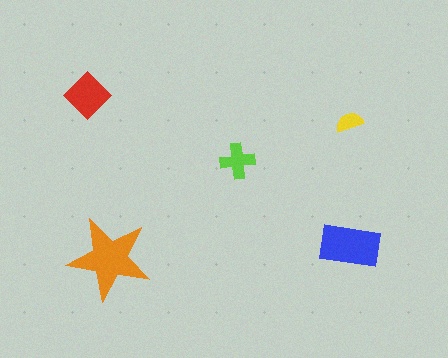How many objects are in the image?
There are 5 objects in the image.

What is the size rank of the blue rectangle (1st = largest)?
2nd.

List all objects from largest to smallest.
The orange star, the blue rectangle, the red diamond, the lime cross, the yellow semicircle.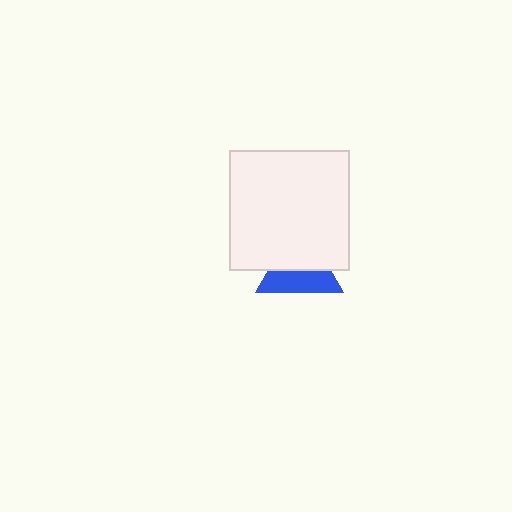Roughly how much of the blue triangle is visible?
About half of it is visible (roughly 49%).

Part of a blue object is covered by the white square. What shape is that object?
It is a triangle.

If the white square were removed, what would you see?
You would see the complete blue triangle.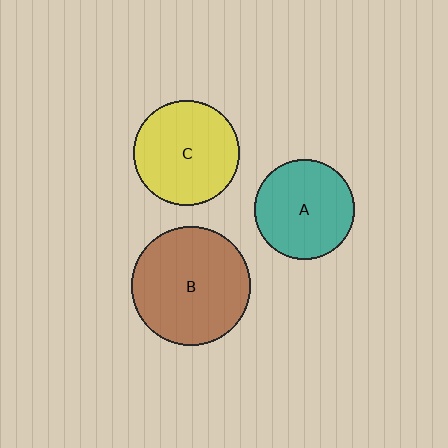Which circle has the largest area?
Circle B (brown).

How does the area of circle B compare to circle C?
Approximately 1.3 times.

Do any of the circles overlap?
No, none of the circles overlap.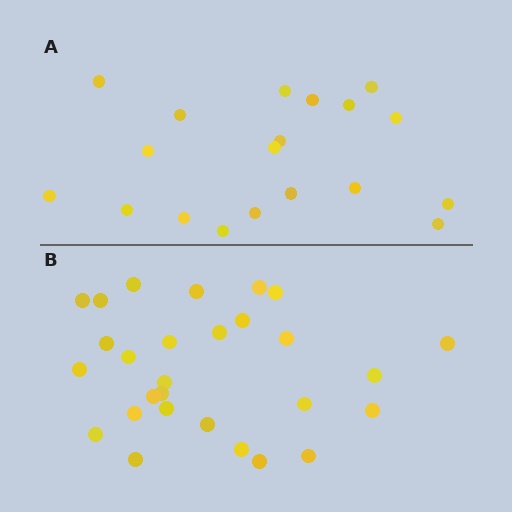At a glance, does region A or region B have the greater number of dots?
Region B (the bottom region) has more dots.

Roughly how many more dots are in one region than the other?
Region B has roughly 8 or so more dots than region A.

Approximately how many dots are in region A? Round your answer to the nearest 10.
About 20 dots. (The exact count is 19, which rounds to 20.)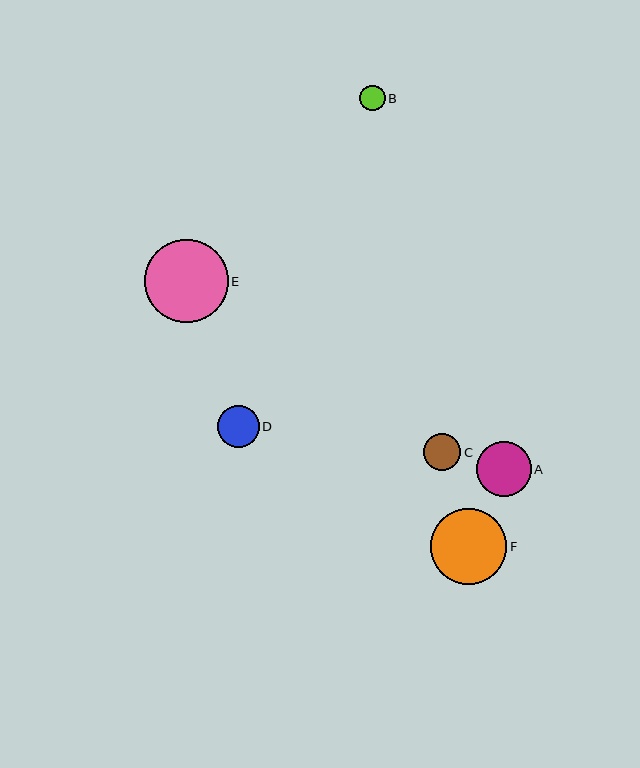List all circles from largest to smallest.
From largest to smallest: E, F, A, D, C, B.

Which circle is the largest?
Circle E is the largest with a size of approximately 83 pixels.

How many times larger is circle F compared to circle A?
Circle F is approximately 1.4 times the size of circle A.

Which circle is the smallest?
Circle B is the smallest with a size of approximately 25 pixels.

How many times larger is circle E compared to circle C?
Circle E is approximately 2.3 times the size of circle C.